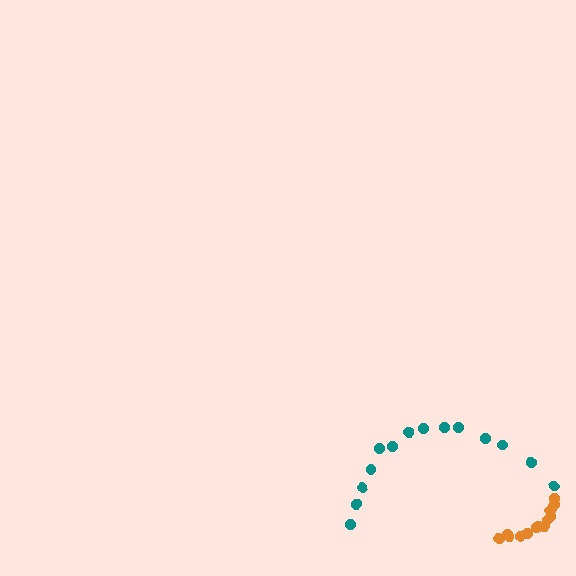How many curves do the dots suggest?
There are 2 distinct paths.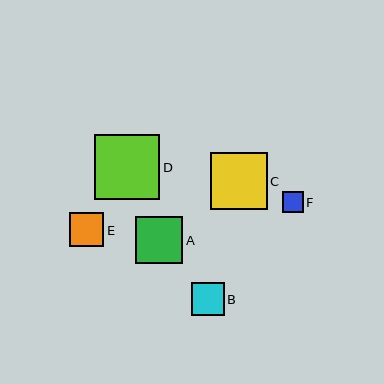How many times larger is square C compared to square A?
Square C is approximately 1.2 times the size of square A.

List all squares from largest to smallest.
From largest to smallest: D, C, A, E, B, F.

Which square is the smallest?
Square F is the smallest with a size of approximately 21 pixels.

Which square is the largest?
Square D is the largest with a size of approximately 65 pixels.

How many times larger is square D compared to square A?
Square D is approximately 1.4 times the size of square A.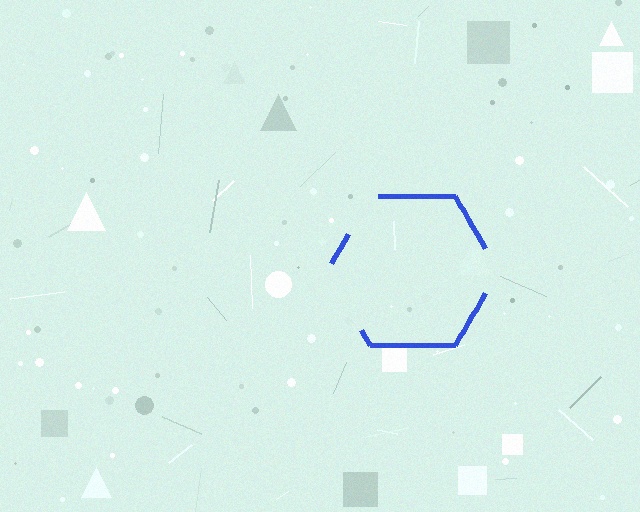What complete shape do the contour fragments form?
The contour fragments form a hexagon.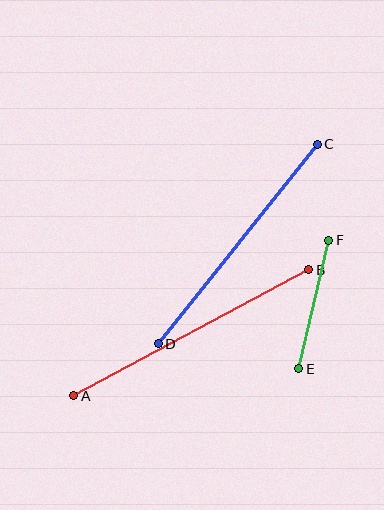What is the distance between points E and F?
The distance is approximately 132 pixels.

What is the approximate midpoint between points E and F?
The midpoint is at approximately (314, 305) pixels.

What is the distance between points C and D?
The distance is approximately 255 pixels.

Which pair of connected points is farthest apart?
Points A and B are farthest apart.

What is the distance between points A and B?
The distance is approximately 267 pixels.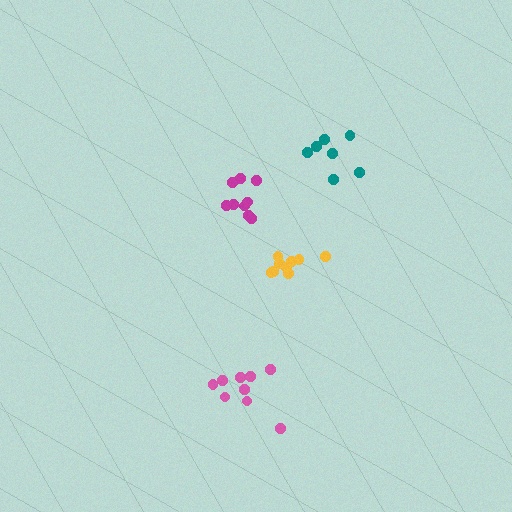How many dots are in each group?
Group 1: 9 dots, Group 2: 9 dots, Group 3: 7 dots, Group 4: 9 dots (34 total).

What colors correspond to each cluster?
The clusters are colored: magenta, yellow, teal, pink.